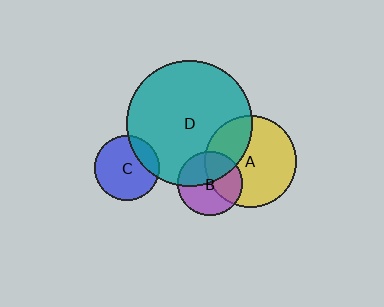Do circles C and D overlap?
Yes.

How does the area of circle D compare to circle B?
Approximately 3.8 times.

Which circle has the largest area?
Circle D (teal).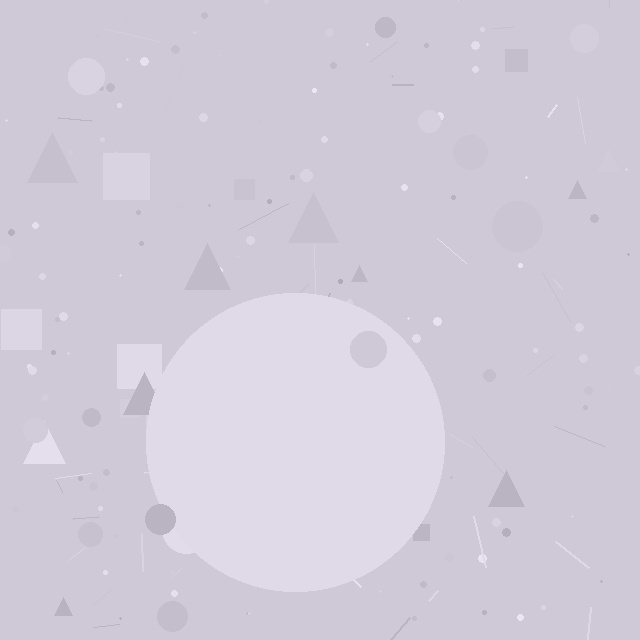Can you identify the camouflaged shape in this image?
The camouflaged shape is a circle.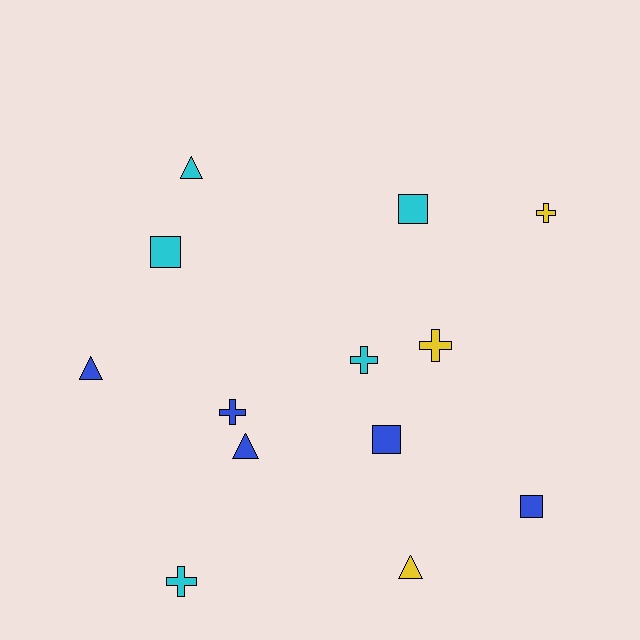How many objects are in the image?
There are 13 objects.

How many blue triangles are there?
There are 2 blue triangles.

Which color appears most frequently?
Blue, with 5 objects.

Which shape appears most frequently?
Cross, with 5 objects.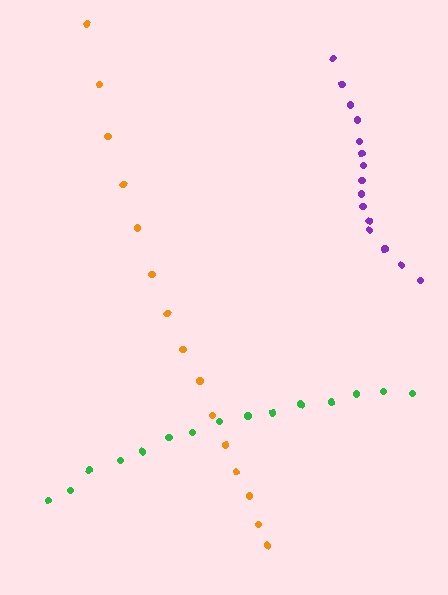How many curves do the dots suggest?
There are 3 distinct paths.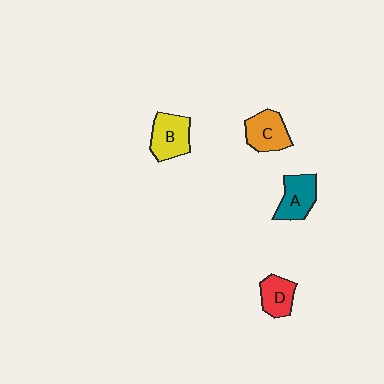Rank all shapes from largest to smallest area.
From largest to smallest: B (yellow), C (orange), A (teal), D (red).